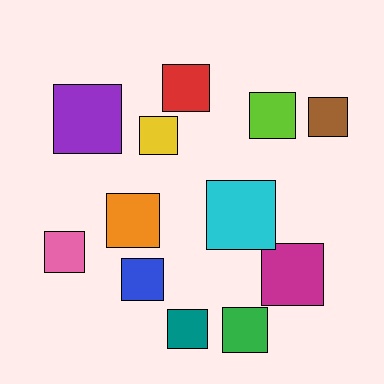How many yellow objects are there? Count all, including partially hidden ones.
There is 1 yellow object.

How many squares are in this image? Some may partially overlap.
There are 12 squares.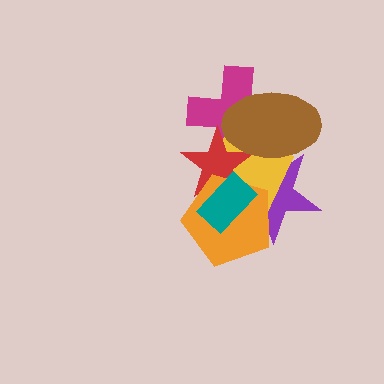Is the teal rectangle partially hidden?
No, no other shape covers it.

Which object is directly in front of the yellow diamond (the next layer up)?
The red star is directly in front of the yellow diamond.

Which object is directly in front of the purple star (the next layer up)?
The yellow diamond is directly in front of the purple star.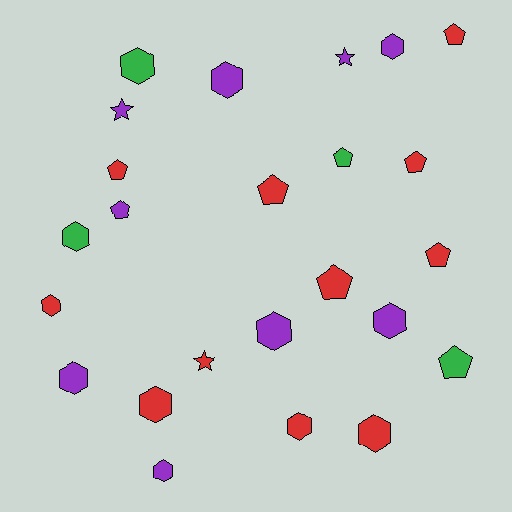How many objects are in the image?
There are 24 objects.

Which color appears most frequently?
Red, with 11 objects.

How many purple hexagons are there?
There are 6 purple hexagons.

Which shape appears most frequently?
Hexagon, with 12 objects.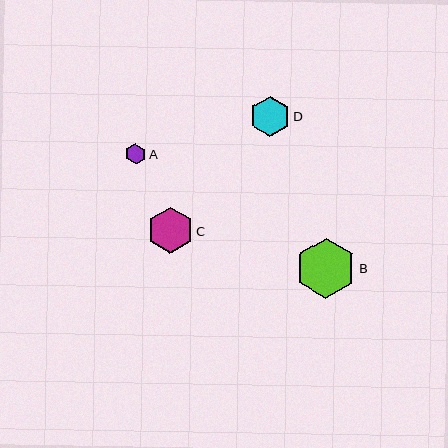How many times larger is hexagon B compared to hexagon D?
Hexagon B is approximately 1.5 times the size of hexagon D.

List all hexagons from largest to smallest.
From largest to smallest: B, C, D, A.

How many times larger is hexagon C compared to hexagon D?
Hexagon C is approximately 1.2 times the size of hexagon D.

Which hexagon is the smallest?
Hexagon A is the smallest with a size of approximately 20 pixels.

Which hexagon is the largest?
Hexagon B is the largest with a size of approximately 60 pixels.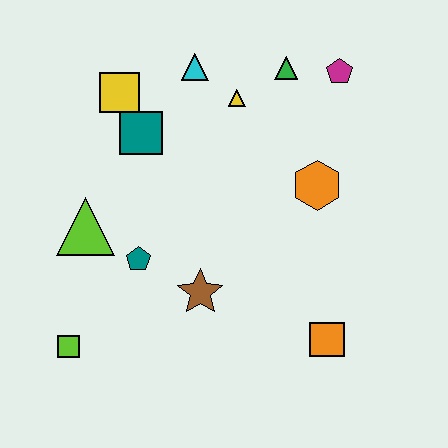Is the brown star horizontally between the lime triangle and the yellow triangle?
Yes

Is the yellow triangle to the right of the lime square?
Yes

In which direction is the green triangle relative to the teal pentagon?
The green triangle is above the teal pentagon.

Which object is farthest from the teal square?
The orange square is farthest from the teal square.